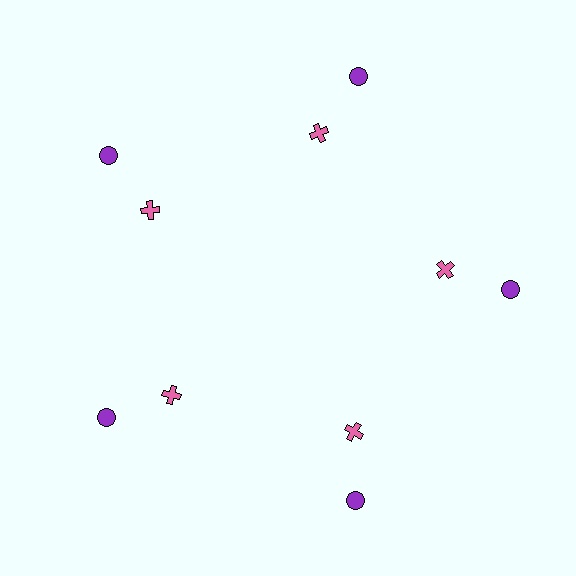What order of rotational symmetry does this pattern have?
This pattern has 5-fold rotational symmetry.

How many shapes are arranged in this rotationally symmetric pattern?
There are 10 shapes, arranged in 5 groups of 2.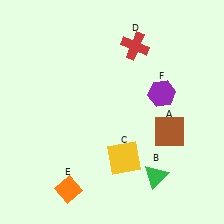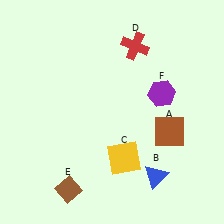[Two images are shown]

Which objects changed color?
B changed from green to blue. E changed from orange to brown.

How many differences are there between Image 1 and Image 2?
There are 2 differences between the two images.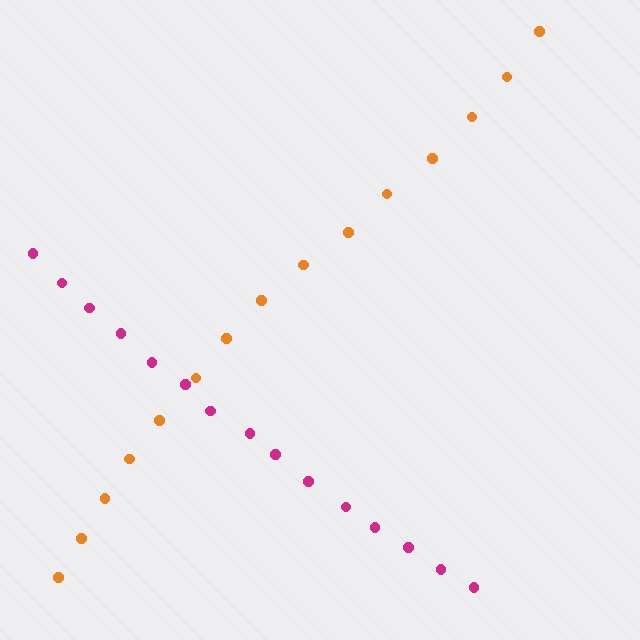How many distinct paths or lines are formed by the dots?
There are 2 distinct paths.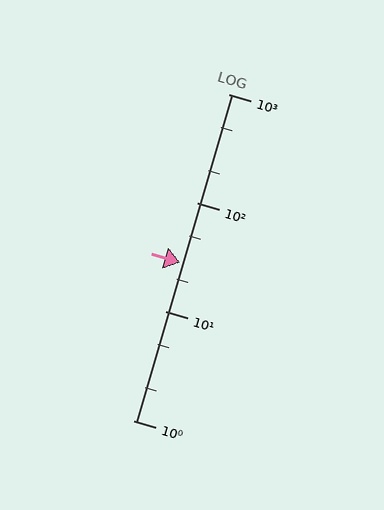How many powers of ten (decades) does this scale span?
The scale spans 3 decades, from 1 to 1000.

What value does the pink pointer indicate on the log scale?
The pointer indicates approximately 28.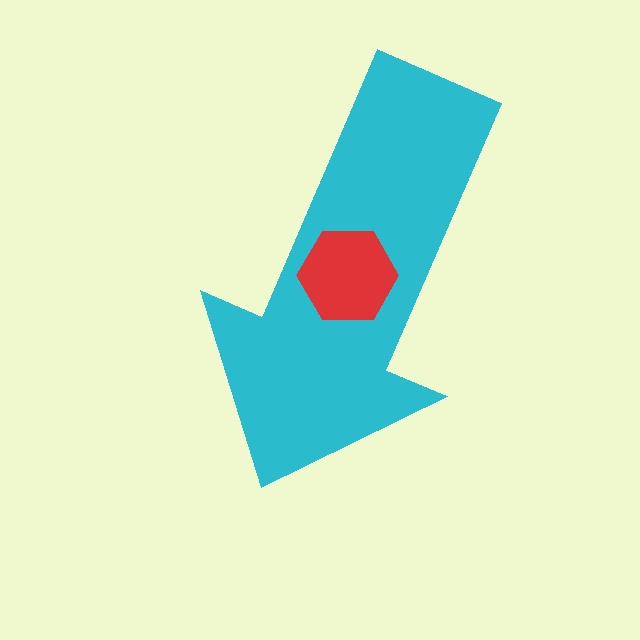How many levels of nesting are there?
2.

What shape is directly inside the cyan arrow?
The red hexagon.